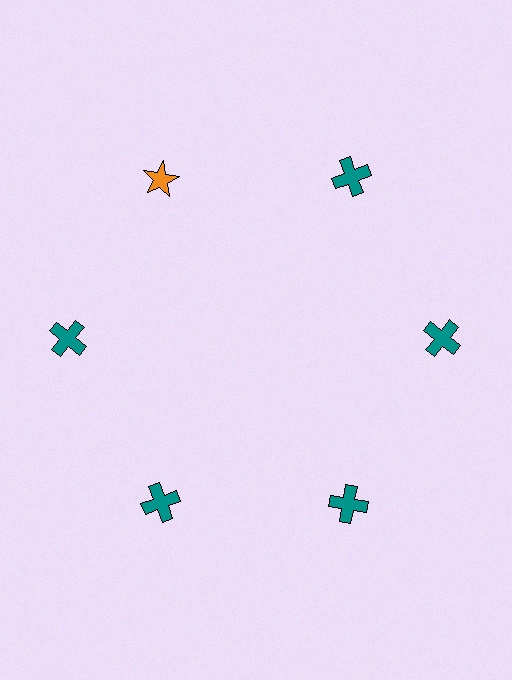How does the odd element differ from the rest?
It differs in both color (orange instead of teal) and shape (star instead of cross).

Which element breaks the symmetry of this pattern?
The orange star at roughly the 11 o'clock position breaks the symmetry. All other shapes are teal crosses.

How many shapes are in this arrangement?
There are 6 shapes arranged in a ring pattern.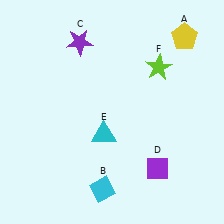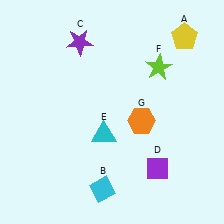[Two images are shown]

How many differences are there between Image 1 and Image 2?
There is 1 difference between the two images.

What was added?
An orange hexagon (G) was added in Image 2.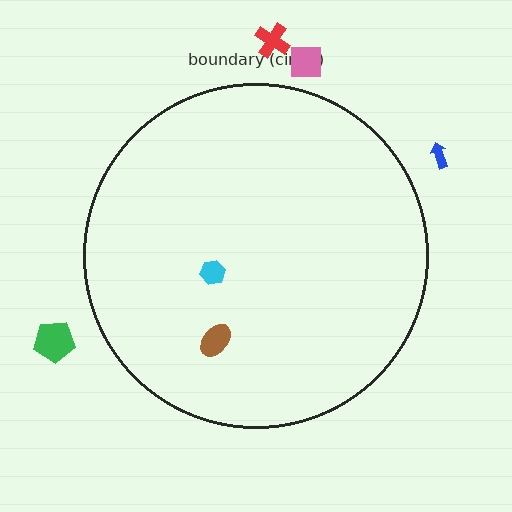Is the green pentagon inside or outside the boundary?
Outside.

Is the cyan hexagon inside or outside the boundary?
Inside.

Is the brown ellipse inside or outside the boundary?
Inside.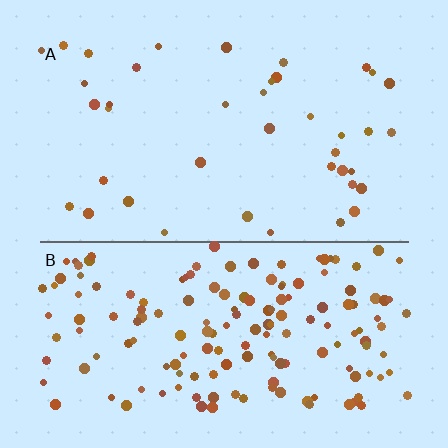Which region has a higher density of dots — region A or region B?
B (the bottom).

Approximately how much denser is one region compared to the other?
Approximately 4.1× — region B over region A.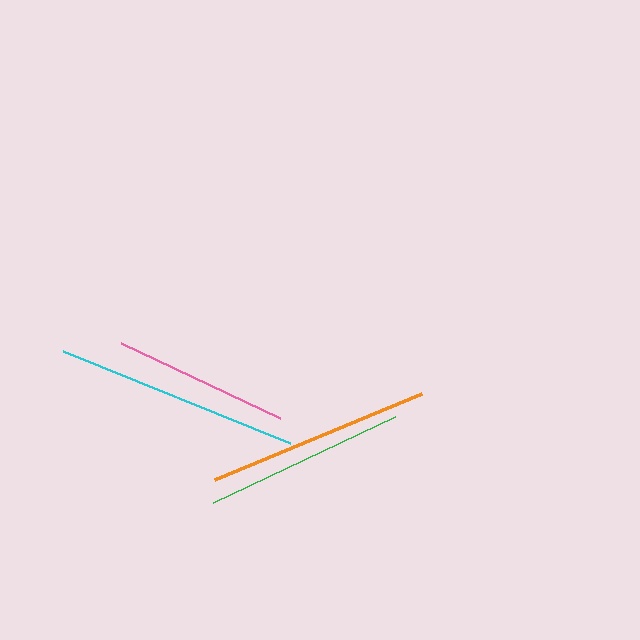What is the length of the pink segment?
The pink segment is approximately 176 pixels long.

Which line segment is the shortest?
The pink line is the shortest at approximately 176 pixels.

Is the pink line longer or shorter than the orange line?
The orange line is longer than the pink line.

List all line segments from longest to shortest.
From longest to shortest: cyan, orange, green, pink.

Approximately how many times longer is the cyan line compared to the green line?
The cyan line is approximately 1.2 times the length of the green line.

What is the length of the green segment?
The green segment is approximately 202 pixels long.